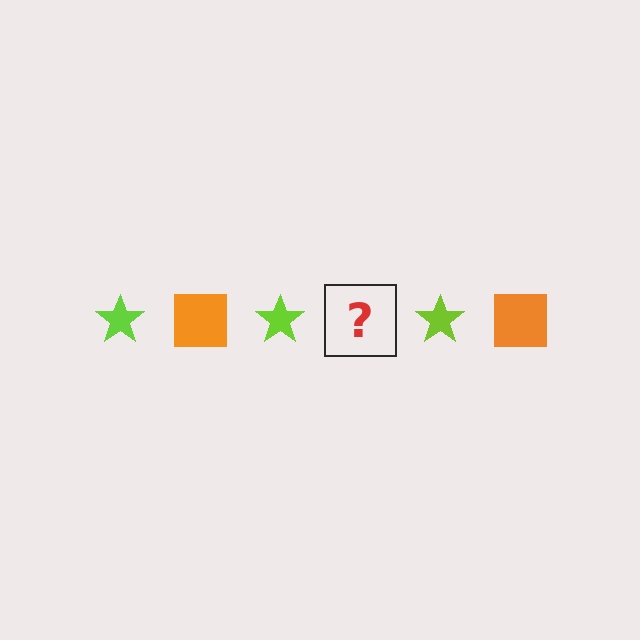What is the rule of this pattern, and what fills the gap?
The rule is that the pattern alternates between lime star and orange square. The gap should be filled with an orange square.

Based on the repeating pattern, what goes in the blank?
The blank should be an orange square.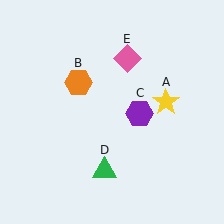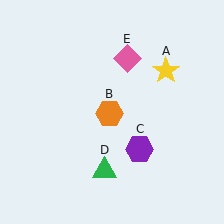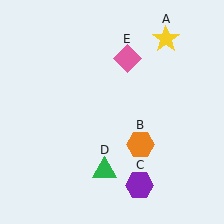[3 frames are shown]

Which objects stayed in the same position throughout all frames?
Green triangle (object D) and pink diamond (object E) remained stationary.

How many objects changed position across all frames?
3 objects changed position: yellow star (object A), orange hexagon (object B), purple hexagon (object C).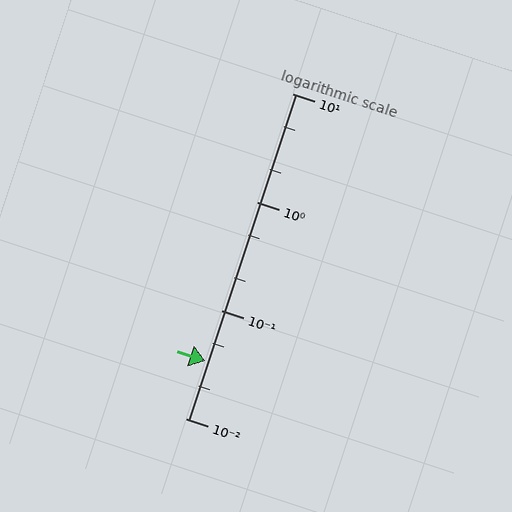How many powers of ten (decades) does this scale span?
The scale spans 3 decades, from 0.01 to 10.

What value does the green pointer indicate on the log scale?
The pointer indicates approximately 0.034.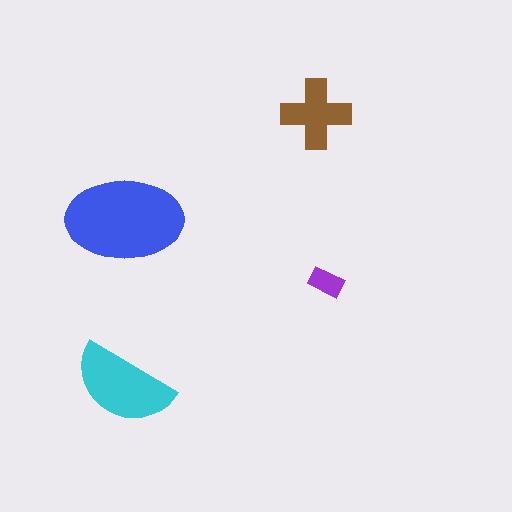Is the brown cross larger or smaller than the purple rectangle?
Larger.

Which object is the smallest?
The purple rectangle.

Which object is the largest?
The blue ellipse.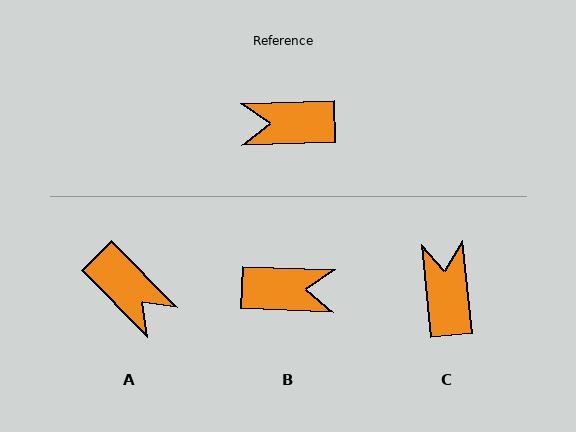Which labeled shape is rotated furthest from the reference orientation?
B, about 176 degrees away.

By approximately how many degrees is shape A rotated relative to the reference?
Approximately 132 degrees counter-clockwise.